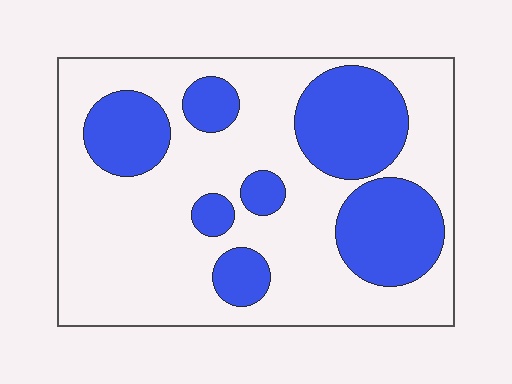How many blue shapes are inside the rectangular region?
7.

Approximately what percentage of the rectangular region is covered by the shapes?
Approximately 30%.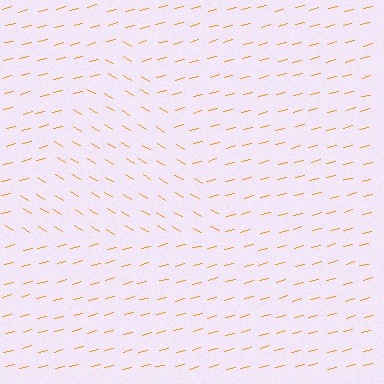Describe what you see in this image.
The image is filled with small orange line segments. A triangle region in the image has lines oriented differently from the surrounding lines, creating a visible texture boundary.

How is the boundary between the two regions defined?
The boundary is defined purely by a change in line orientation (approximately 45 degrees difference). All lines are the same color and thickness.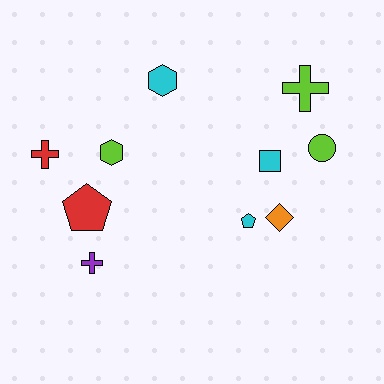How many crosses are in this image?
There are 3 crosses.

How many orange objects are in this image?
There is 1 orange object.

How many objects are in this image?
There are 10 objects.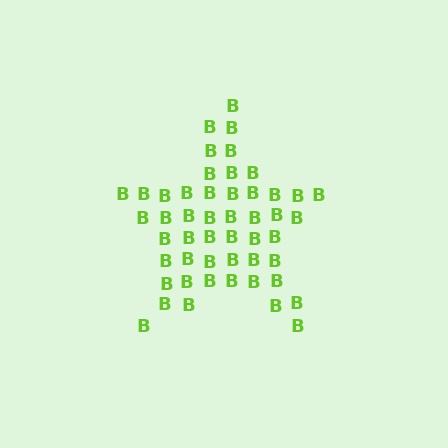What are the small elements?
The small elements are letter B's.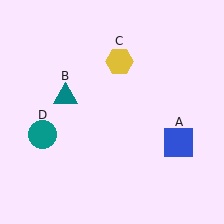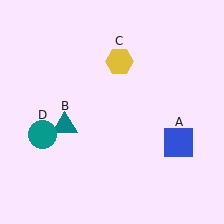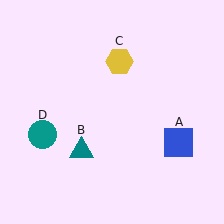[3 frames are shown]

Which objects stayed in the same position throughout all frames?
Blue square (object A) and yellow hexagon (object C) and teal circle (object D) remained stationary.